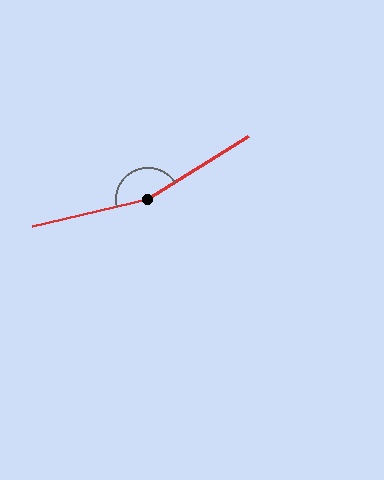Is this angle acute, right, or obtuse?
It is obtuse.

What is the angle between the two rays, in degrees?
Approximately 161 degrees.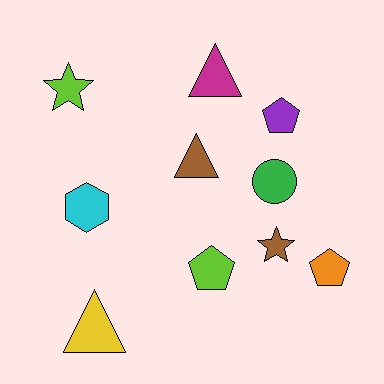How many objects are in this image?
There are 10 objects.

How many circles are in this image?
There is 1 circle.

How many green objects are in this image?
There is 1 green object.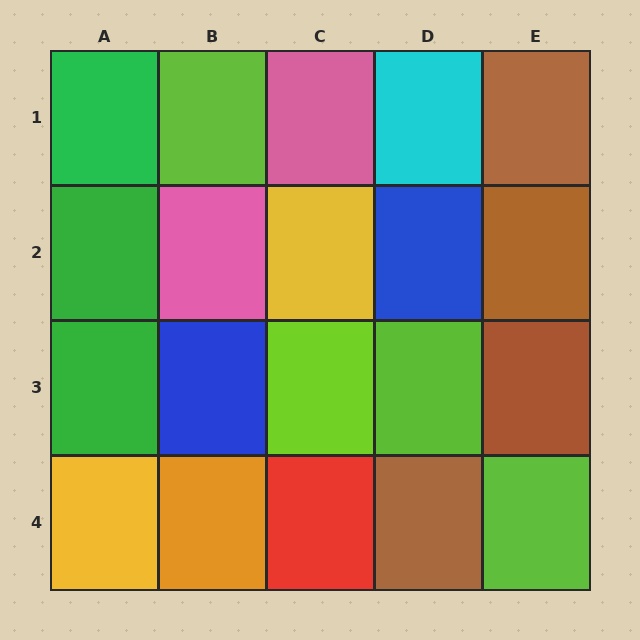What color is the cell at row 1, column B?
Lime.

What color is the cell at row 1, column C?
Pink.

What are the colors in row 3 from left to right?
Green, blue, lime, lime, brown.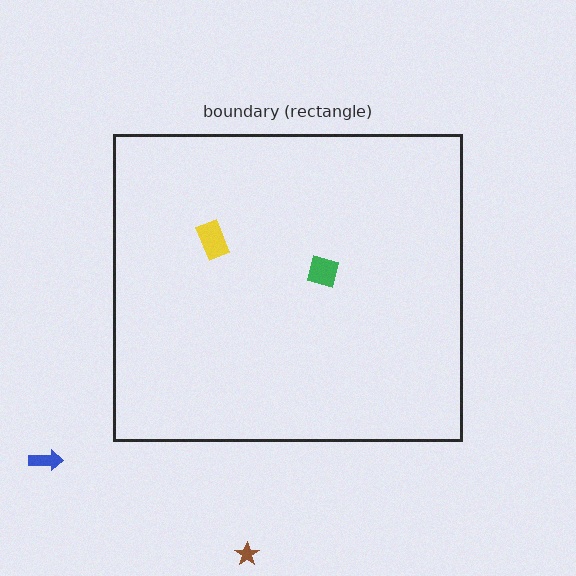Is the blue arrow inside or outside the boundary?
Outside.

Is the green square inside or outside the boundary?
Inside.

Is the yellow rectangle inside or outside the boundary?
Inside.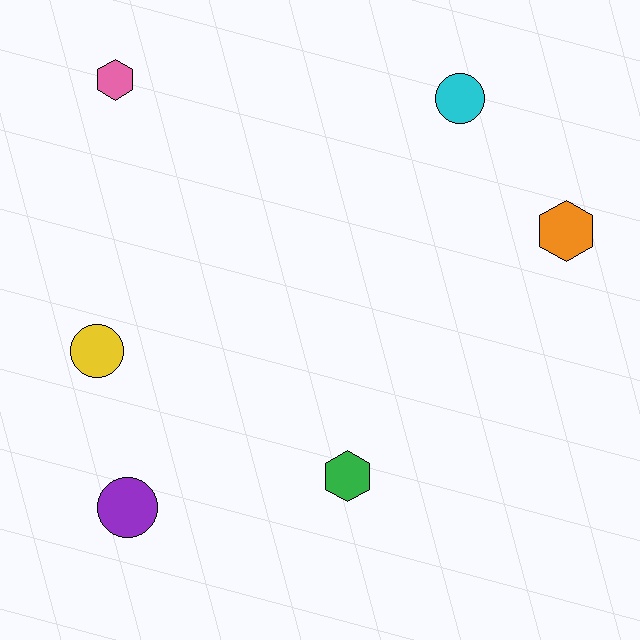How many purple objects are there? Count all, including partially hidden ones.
There is 1 purple object.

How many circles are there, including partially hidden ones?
There are 3 circles.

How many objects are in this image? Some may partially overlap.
There are 6 objects.